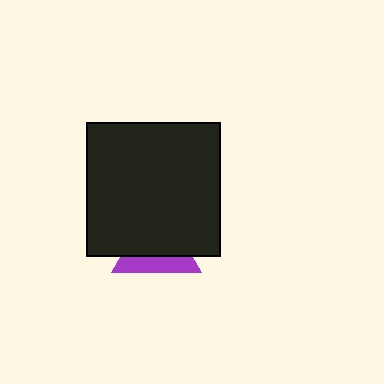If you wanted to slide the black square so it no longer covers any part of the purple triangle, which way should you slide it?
Slide it up — that is the most direct way to separate the two shapes.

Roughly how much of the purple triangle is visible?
A small part of it is visible (roughly 36%).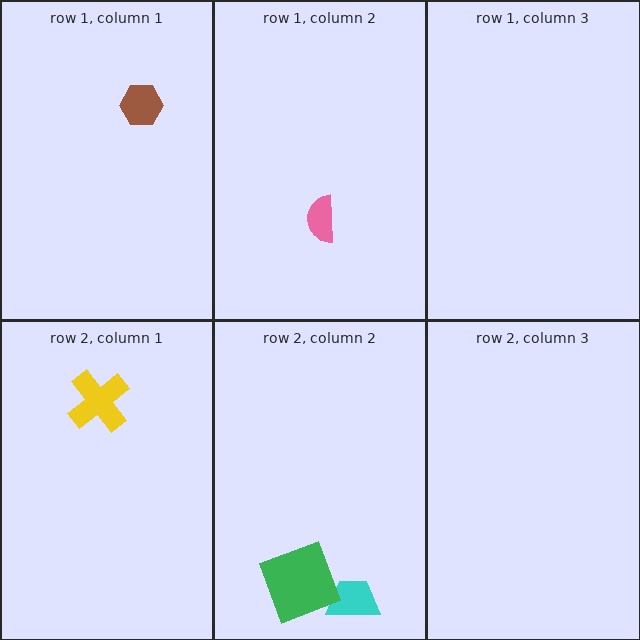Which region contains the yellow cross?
The row 2, column 1 region.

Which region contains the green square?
The row 2, column 2 region.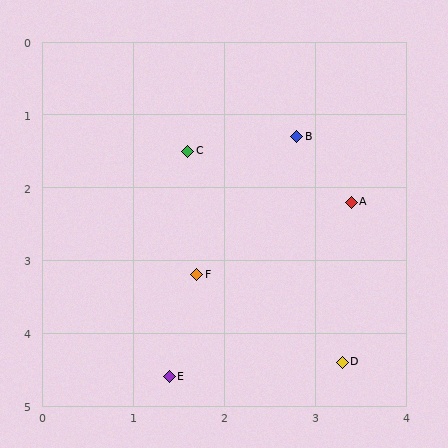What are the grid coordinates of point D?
Point D is at approximately (3.3, 4.4).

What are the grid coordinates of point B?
Point B is at approximately (2.8, 1.3).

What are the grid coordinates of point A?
Point A is at approximately (3.4, 2.2).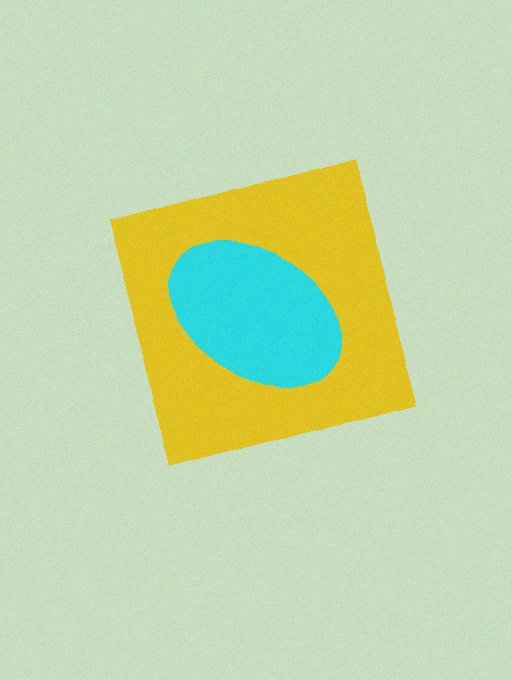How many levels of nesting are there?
2.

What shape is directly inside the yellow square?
The cyan ellipse.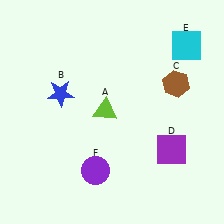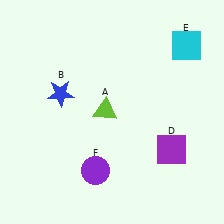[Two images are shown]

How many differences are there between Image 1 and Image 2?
There is 1 difference between the two images.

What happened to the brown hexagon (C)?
The brown hexagon (C) was removed in Image 2. It was in the top-right area of Image 1.